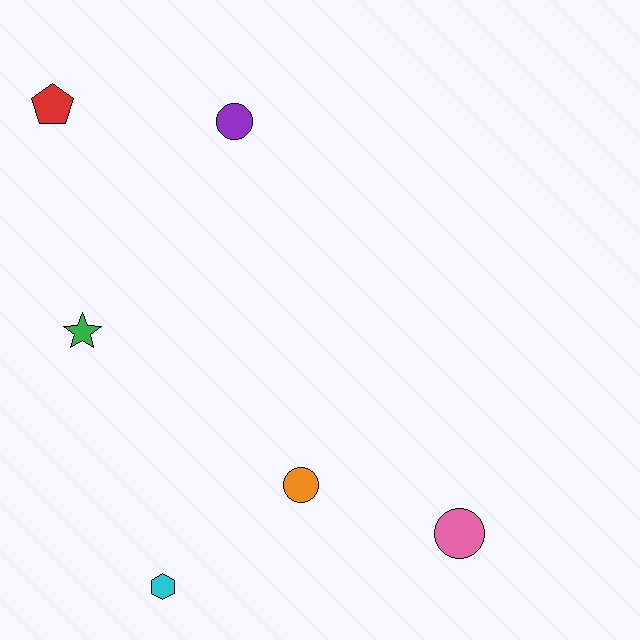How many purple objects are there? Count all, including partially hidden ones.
There is 1 purple object.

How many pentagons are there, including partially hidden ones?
There is 1 pentagon.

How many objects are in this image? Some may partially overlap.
There are 6 objects.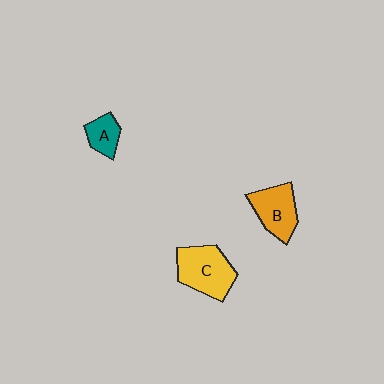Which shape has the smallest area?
Shape A (teal).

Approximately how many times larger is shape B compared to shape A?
Approximately 1.7 times.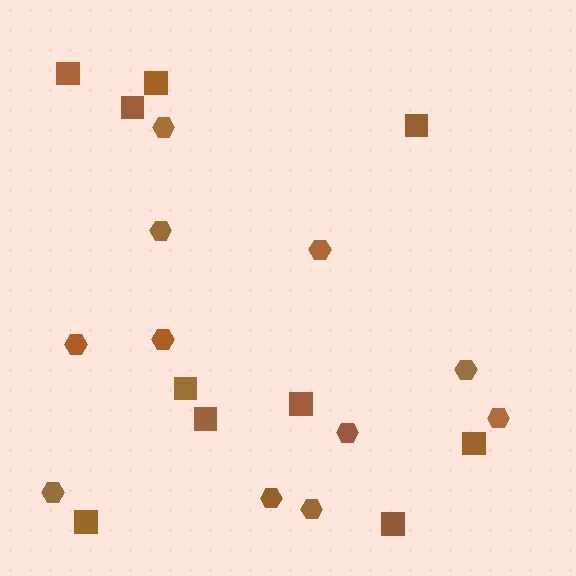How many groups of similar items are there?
There are 2 groups: one group of squares (10) and one group of hexagons (11).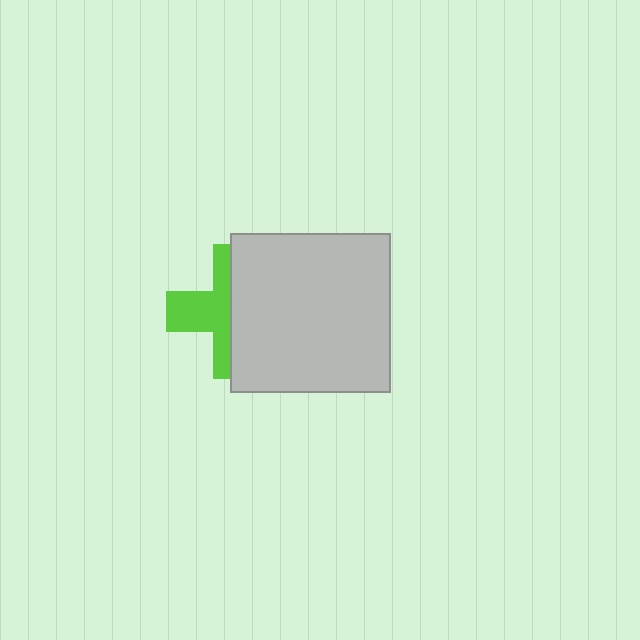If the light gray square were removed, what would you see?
You would see the complete lime cross.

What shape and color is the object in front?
The object in front is a light gray square.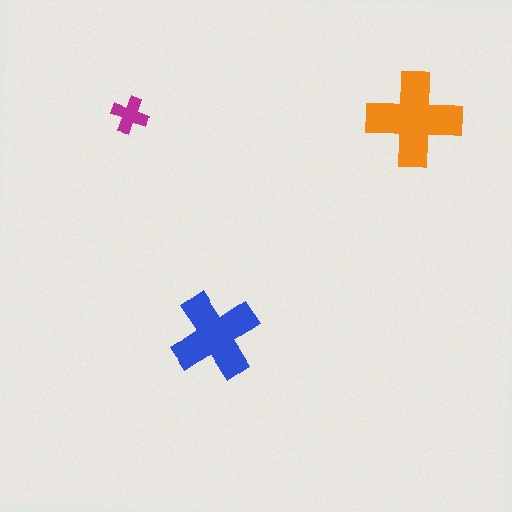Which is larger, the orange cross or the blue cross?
The orange one.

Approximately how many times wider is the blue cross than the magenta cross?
About 2.5 times wider.